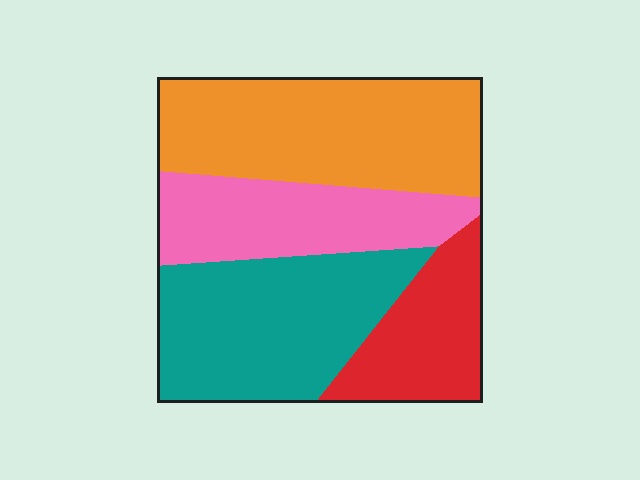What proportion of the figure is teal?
Teal takes up about one third (1/3) of the figure.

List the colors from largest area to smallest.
From largest to smallest: orange, teal, pink, red.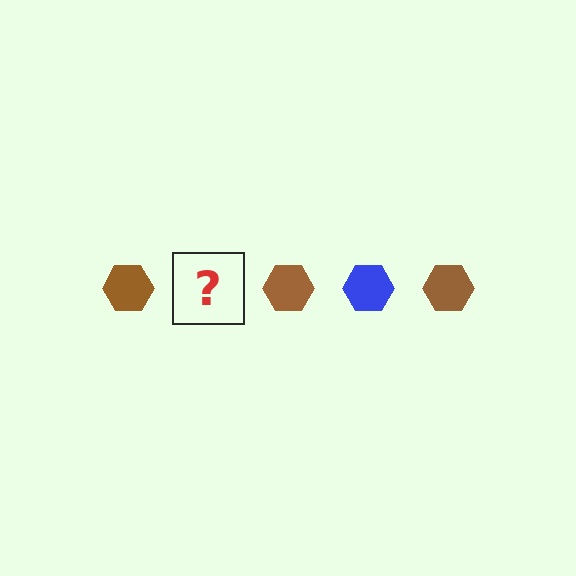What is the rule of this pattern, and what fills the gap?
The rule is that the pattern cycles through brown, blue hexagons. The gap should be filled with a blue hexagon.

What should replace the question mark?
The question mark should be replaced with a blue hexagon.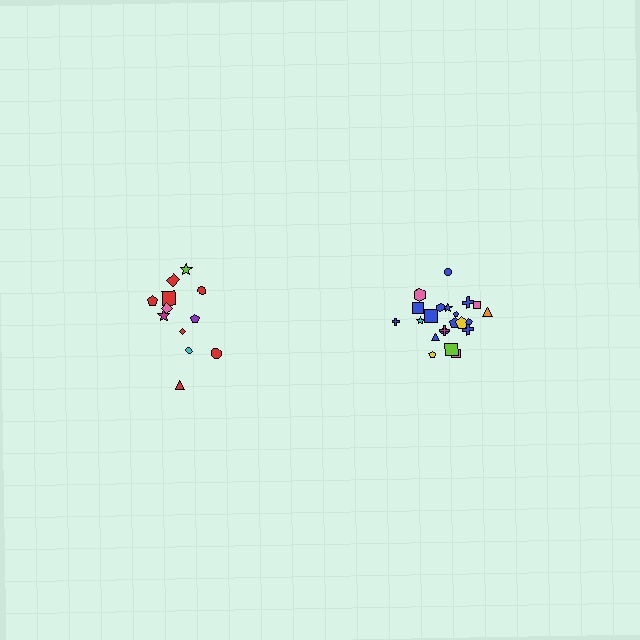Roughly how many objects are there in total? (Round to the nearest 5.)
Roughly 35 objects in total.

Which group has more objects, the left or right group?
The right group.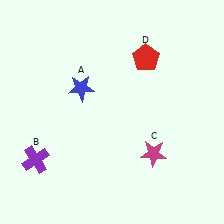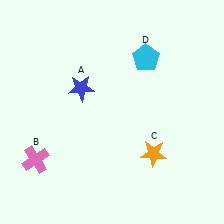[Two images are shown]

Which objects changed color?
B changed from purple to pink. C changed from magenta to orange. D changed from red to cyan.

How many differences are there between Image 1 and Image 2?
There are 3 differences between the two images.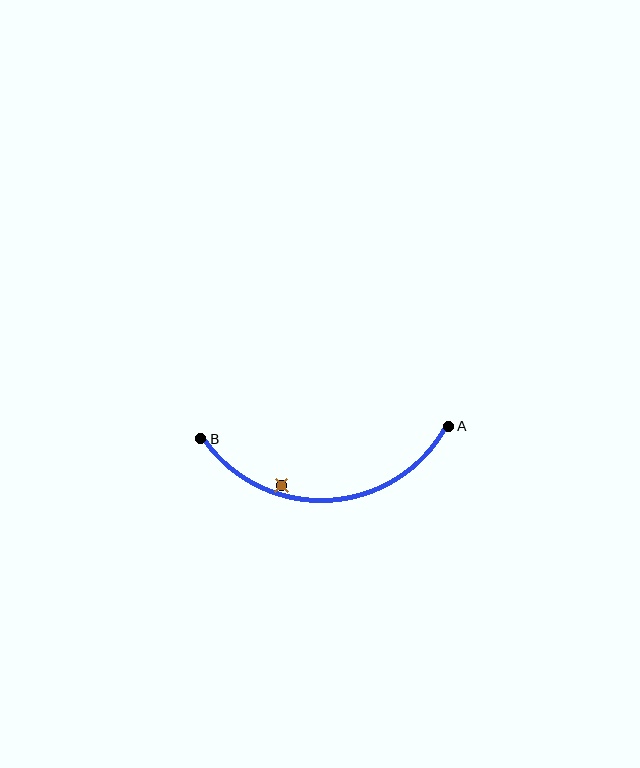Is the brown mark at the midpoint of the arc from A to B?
No — the brown mark does not lie on the arc at all. It sits slightly inside the curve.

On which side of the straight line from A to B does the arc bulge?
The arc bulges below the straight line connecting A and B.